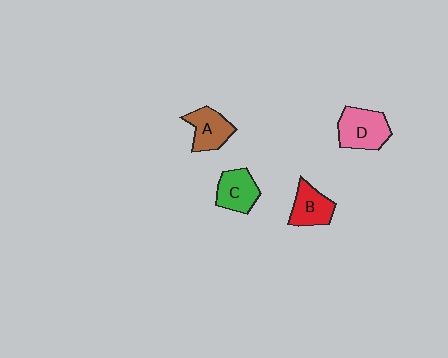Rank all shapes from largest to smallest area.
From largest to smallest: D (pink), C (green), A (brown), B (red).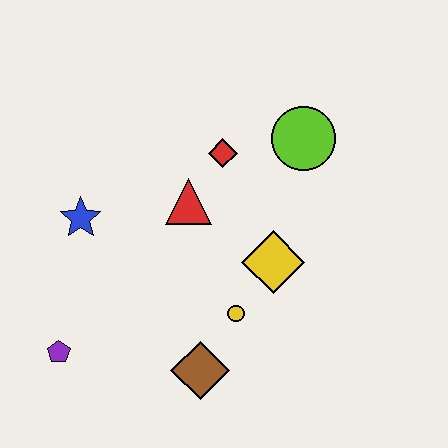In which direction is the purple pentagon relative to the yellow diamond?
The purple pentagon is to the left of the yellow diamond.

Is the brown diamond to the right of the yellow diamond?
No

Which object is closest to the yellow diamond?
The yellow circle is closest to the yellow diamond.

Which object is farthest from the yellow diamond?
The purple pentagon is farthest from the yellow diamond.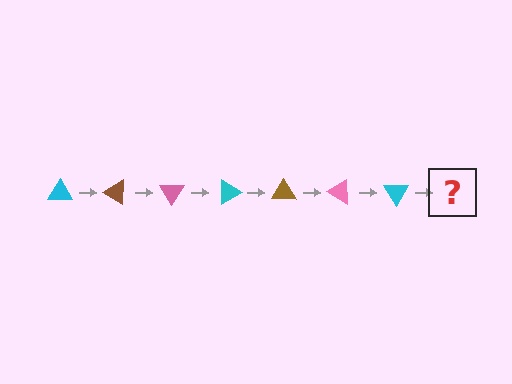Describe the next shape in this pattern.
It should be a brown triangle, rotated 210 degrees from the start.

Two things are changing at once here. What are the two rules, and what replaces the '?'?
The two rules are that it rotates 30 degrees each step and the color cycles through cyan, brown, and pink. The '?' should be a brown triangle, rotated 210 degrees from the start.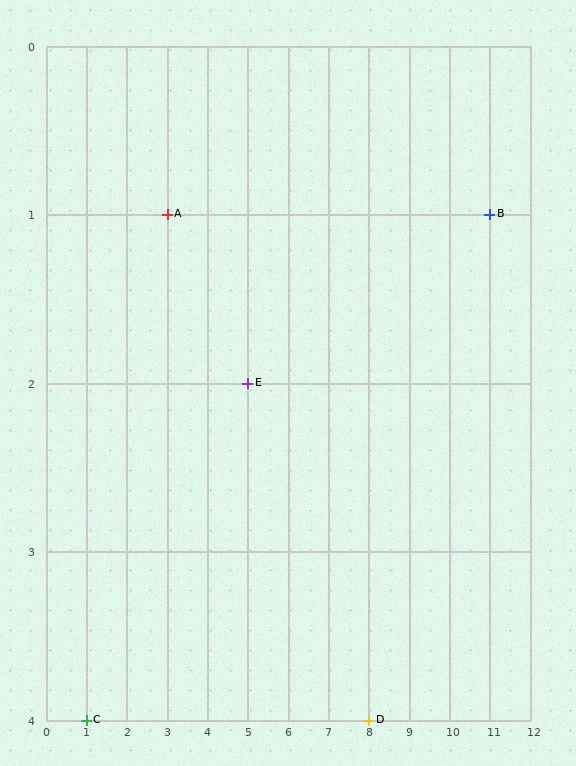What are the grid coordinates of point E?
Point E is at grid coordinates (5, 2).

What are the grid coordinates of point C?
Point C is at grid coordinates (1, 4).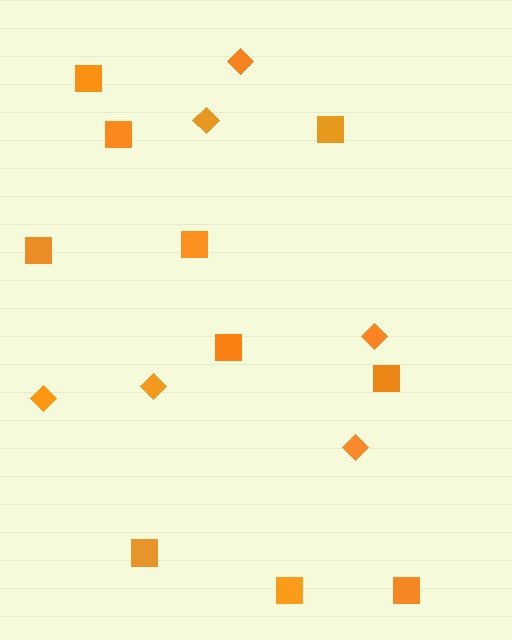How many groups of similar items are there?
There are 2 groups: one group of squares (10) and one group of diamonds (6).